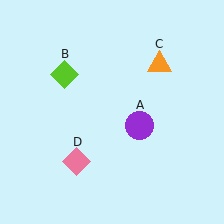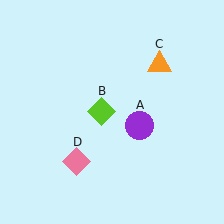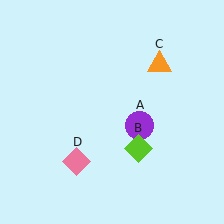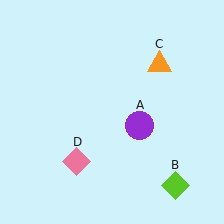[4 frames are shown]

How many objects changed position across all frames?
1 object changed position: lime diamond (object B).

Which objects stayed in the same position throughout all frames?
Purple circle (object A) and orange triangle (object C) and pink diamond (object D) remained stationary.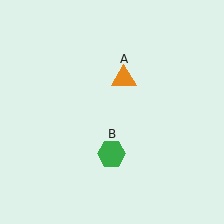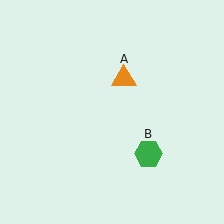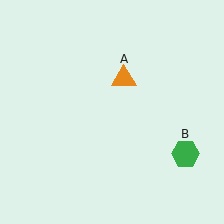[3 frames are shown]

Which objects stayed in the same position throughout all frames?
Orange triangle (object A) remained stationary.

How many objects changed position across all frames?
1 object changed position: green hexagon (object B).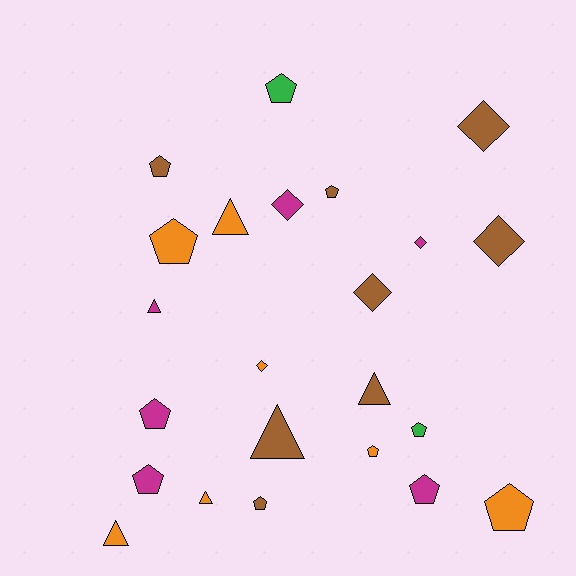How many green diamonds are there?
There are no green diamonds.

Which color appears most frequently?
Brown, with 8 objects.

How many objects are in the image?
There are 23 objects.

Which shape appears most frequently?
Pentagon, with 11 objects.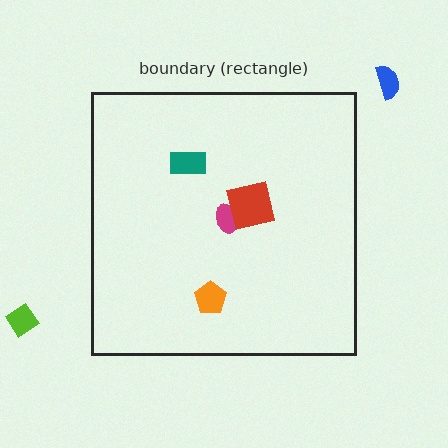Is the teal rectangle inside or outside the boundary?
Inside.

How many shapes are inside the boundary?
4 inside, 2 outside.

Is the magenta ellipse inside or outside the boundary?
Inside.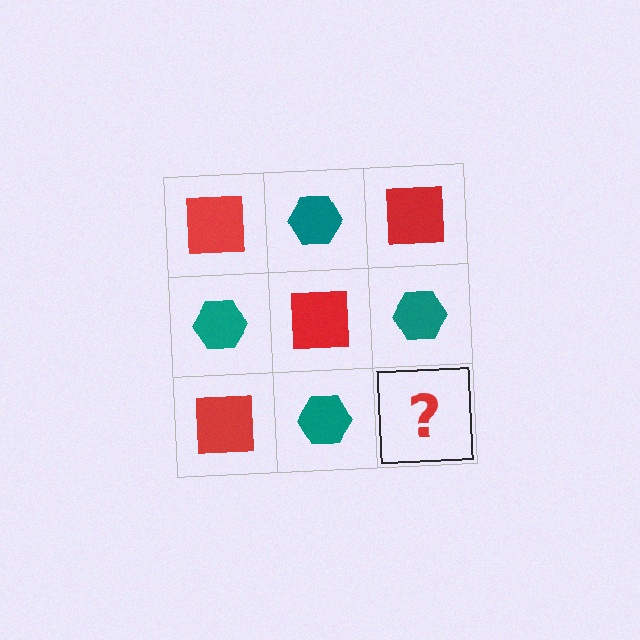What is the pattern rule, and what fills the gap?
The rule is that it alternates red square and teal hexagon in a checkerboard pattern. The gap should be filled with a red square.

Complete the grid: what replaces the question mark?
The question mark should be replaced with a red square.